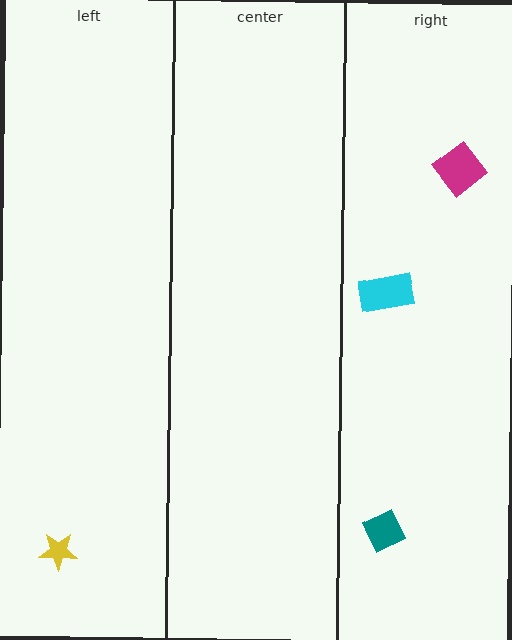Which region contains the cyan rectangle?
The right region.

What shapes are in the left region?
The yellow star.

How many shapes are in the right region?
3.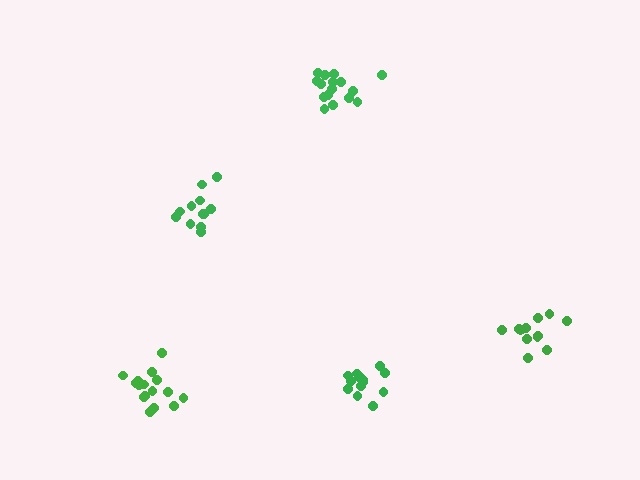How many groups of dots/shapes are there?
There are 5 groups.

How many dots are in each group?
Group 1: 16 dots, Group 2: 12 dots, Group 3: 16 dots, Group 4: 14 dots, Group 5: 12 dots (70 total).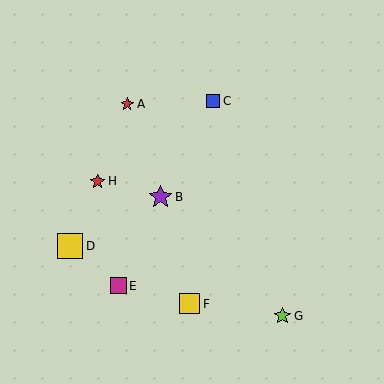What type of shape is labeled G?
Shape G is a lime star.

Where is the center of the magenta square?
The center of the magenta square is at (118, 286).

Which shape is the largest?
The yellow square (labeled D) is the largest.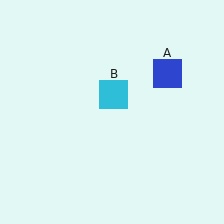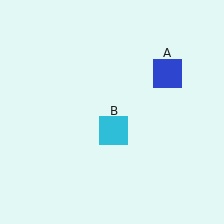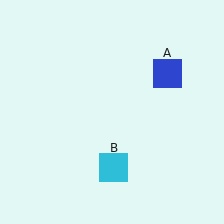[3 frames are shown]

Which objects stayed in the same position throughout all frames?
Blue square (object A) remained stationary.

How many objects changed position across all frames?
1 object changed position: cyan square (object B).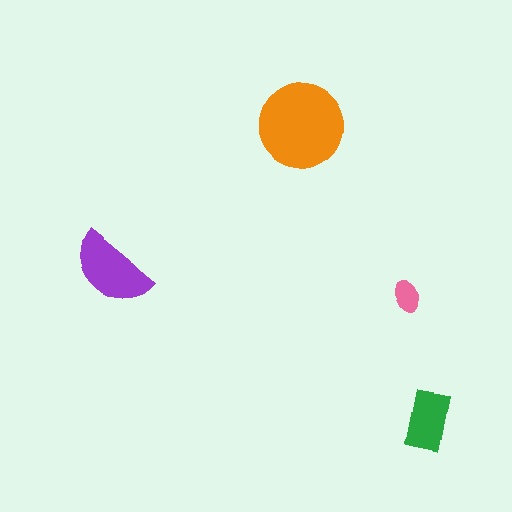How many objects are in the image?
There are 4 objects in the image.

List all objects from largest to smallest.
The orange circle, the purple semicircle, the green rectangle, the pink ellipse.